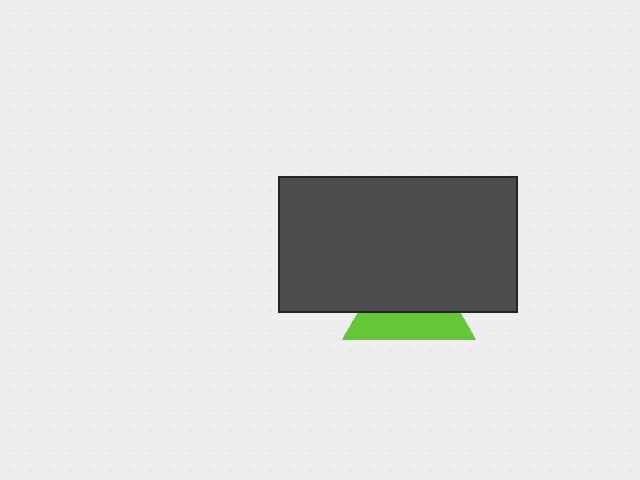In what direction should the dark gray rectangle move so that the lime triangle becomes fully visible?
The dark gray rectangle should move up. That is the shortest direction to clear the overlap and leave the lime triangle fully visible.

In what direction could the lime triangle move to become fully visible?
The lime triangle could move down. That would shift it out from behind the dark gray rectangle entirely.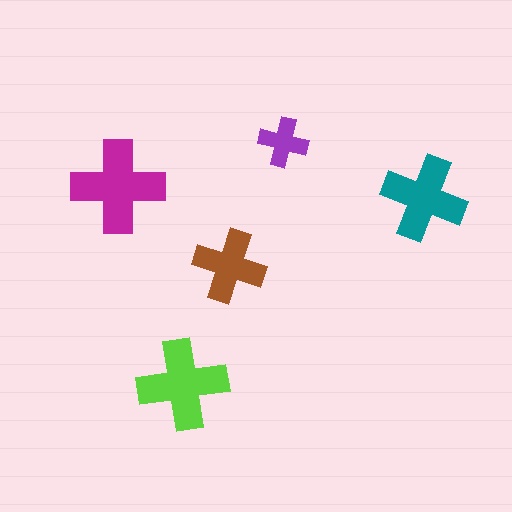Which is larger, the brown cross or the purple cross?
The brown one.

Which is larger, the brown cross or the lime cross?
The lime one.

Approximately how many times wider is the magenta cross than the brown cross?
About 1.5 times wider.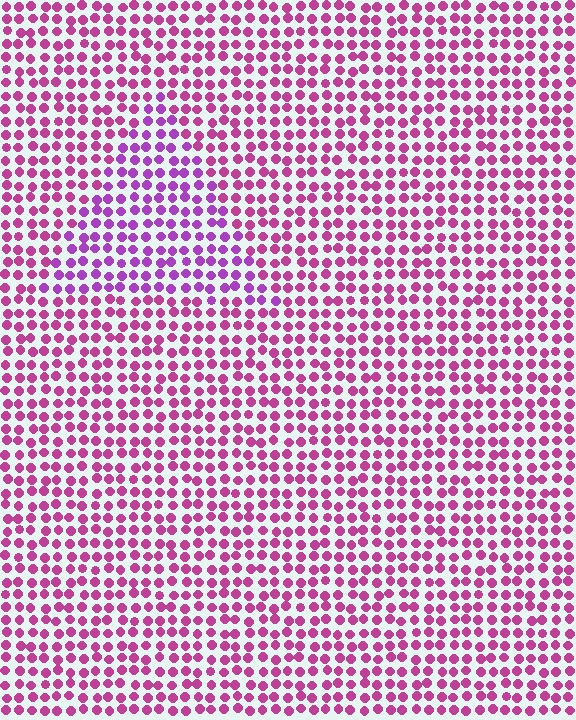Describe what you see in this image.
The image is filled with small magenta elements in a uniform arrangement. A triangle-shaped region is visible where the elements are tinted to a slightly different hue, forming a subtle color boundary.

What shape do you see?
I see a triangle.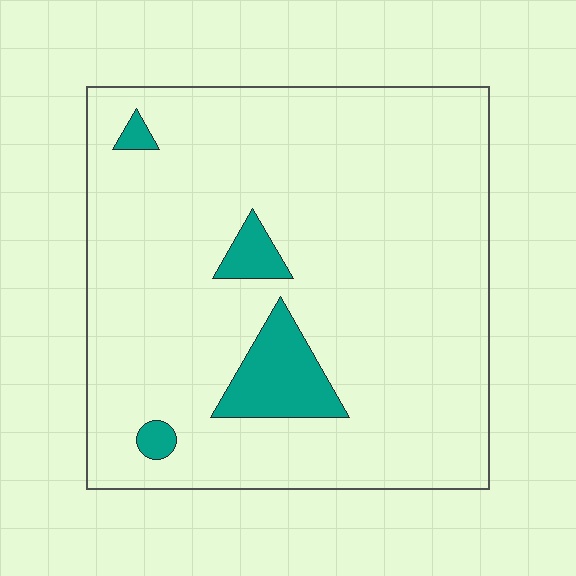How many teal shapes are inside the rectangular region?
4.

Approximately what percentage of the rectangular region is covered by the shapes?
Approximately 10%.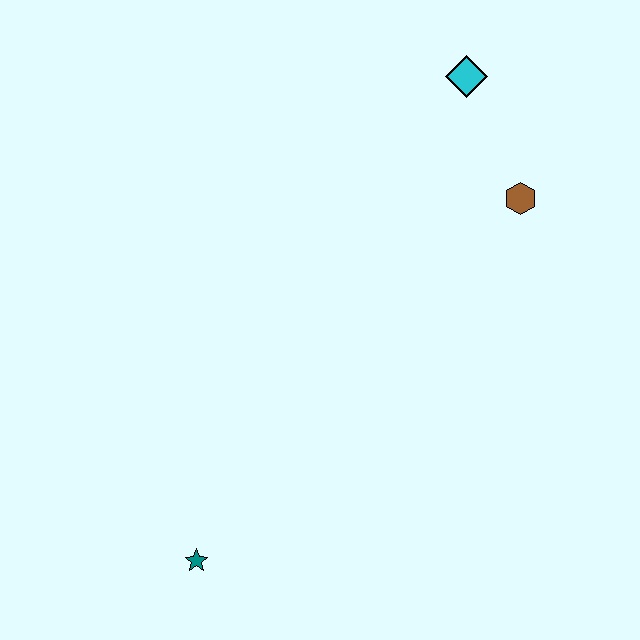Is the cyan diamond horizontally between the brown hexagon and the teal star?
Yes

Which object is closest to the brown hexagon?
The cyan diamond is closest to the brown hexagon.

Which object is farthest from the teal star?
The cyan diamond is farthest from the teal star.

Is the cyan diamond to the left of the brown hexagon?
Yes